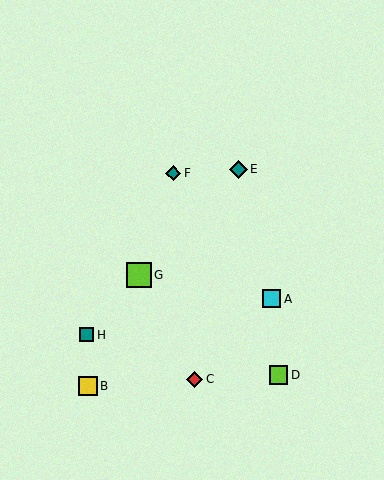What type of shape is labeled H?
Shape H is a teal square.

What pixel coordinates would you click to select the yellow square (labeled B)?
Click at (88, 386) to select the yellow square B.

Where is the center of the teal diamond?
The center of the teal diamond is at (173, 173).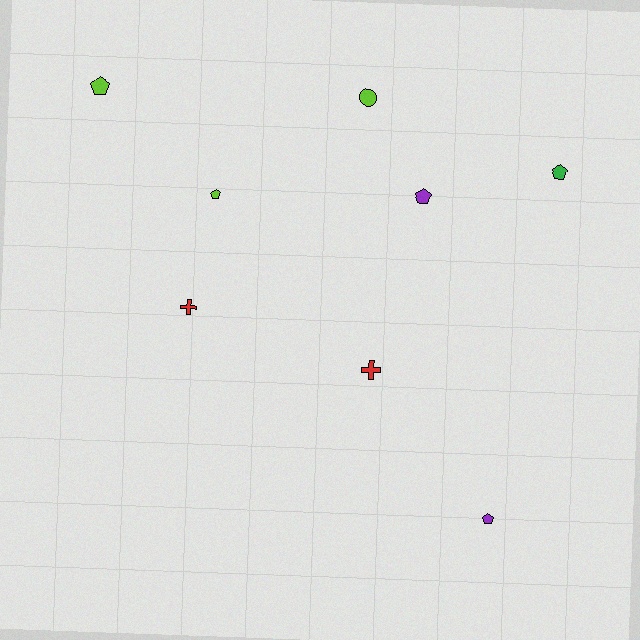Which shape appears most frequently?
Pentagon, with 5 objects.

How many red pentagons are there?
There are no red pentagons.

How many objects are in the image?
There are 8 objects.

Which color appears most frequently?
Lime, with 3 objects.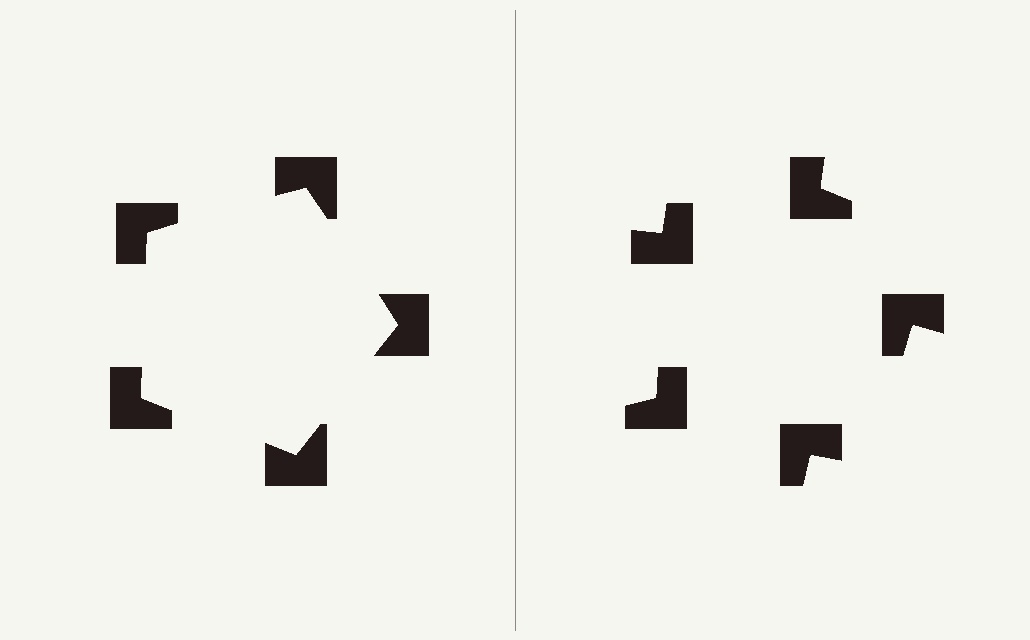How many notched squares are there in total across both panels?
10 — 5 on each side.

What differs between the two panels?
The notched squares are positioned identically on both sides; only the wedge orientations differ. On the left they align to a pentagon; on the right they are misaligned.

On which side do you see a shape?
An illusory pentagon appears on the left side. On the right side the wedge cuts are rotated, so no coherent shape forms.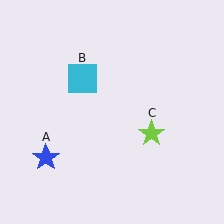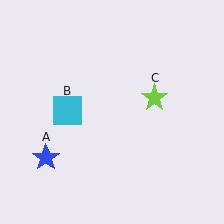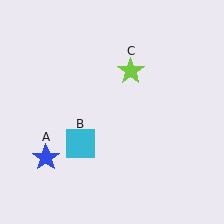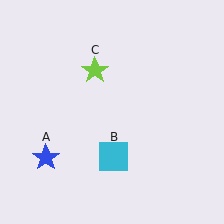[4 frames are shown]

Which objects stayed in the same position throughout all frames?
Blue star (object A) remained stationary.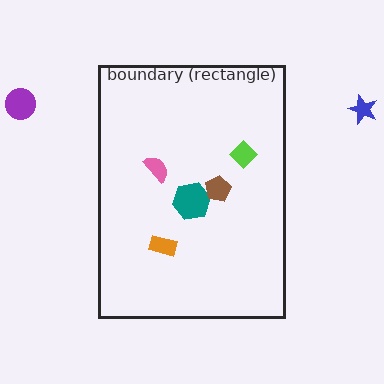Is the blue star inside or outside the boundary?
Outside.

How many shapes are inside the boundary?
5 inside, 2 outside.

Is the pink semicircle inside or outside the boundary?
Inside.